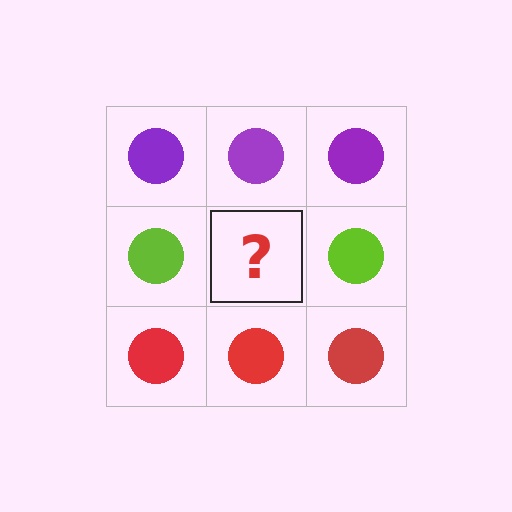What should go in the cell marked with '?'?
The missing cell should contain a lime circle.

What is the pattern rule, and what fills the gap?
The rule is that each row has a consistent color. The gap should be filled with a lime circle.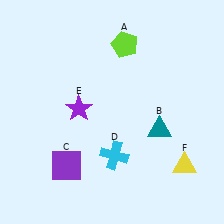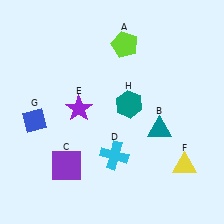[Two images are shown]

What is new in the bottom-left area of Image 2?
A blue diamond (G) was added in the bottom-left area of Image 2.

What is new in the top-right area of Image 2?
A teal hexagon (H) was added in the top-right area of Image 2.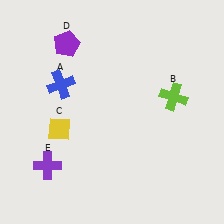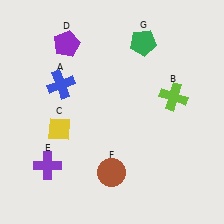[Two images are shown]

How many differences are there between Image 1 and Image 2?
There are 2 differences between the two images.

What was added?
A brown circle (F), a green pentagon (G) were added in Image 2.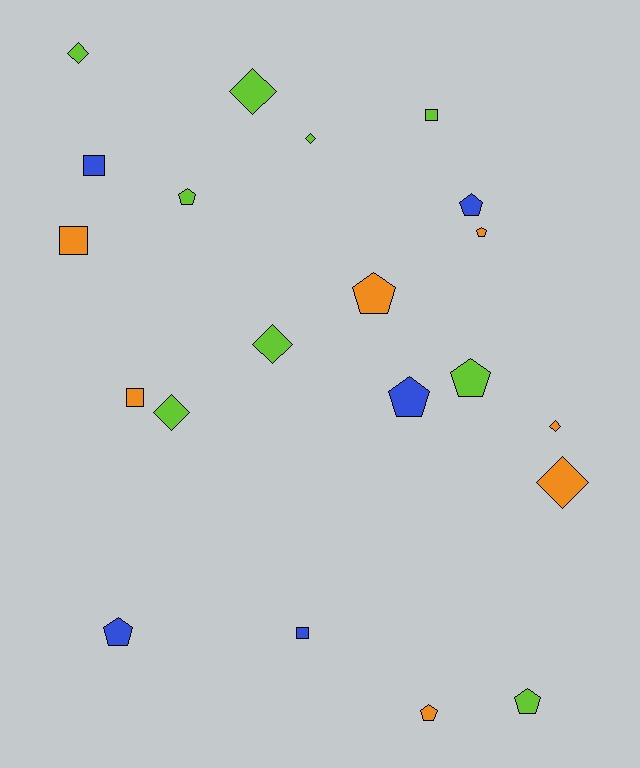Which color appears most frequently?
Lime, with 9 objects.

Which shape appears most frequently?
Pentagon, with 9 objects.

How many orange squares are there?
There are 2 orange squares.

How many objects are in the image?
There are 21 objects.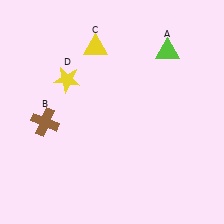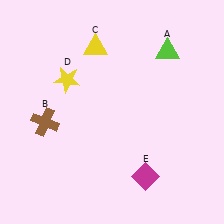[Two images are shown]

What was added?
A magenta diamond (E) was added in Image 2.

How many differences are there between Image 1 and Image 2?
There is 1 difference between the two images.